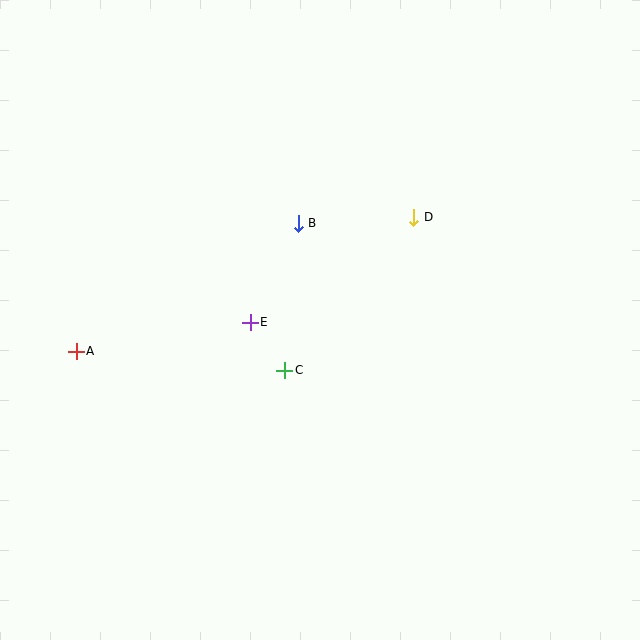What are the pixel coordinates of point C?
Point C is at (285, 370).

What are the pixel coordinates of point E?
Point E is at (250, 322).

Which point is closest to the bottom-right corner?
Point C is closest to the bottom-right corner.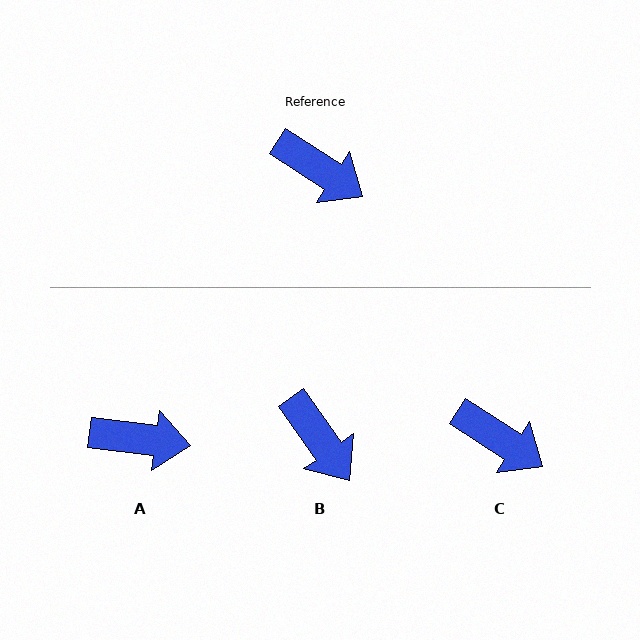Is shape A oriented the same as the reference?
No, it is off by about 26 degrees.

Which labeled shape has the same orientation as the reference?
C.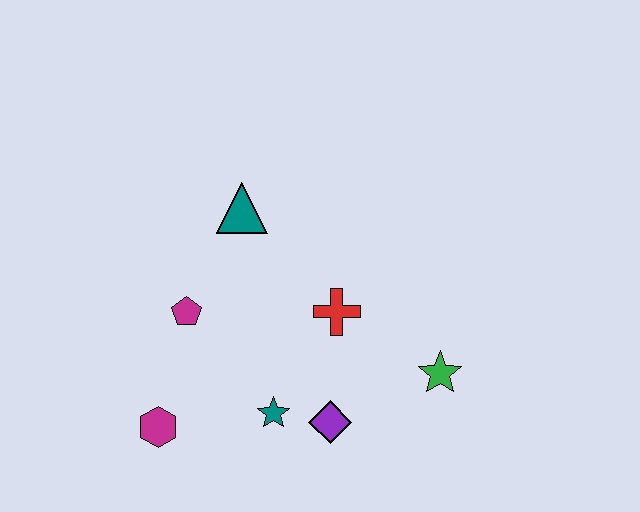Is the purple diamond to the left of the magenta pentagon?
No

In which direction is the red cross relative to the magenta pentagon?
The red cross is to the right of the magenta pentagon.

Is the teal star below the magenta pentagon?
Yes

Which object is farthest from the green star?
The magenta hexagon is farthest from the green star.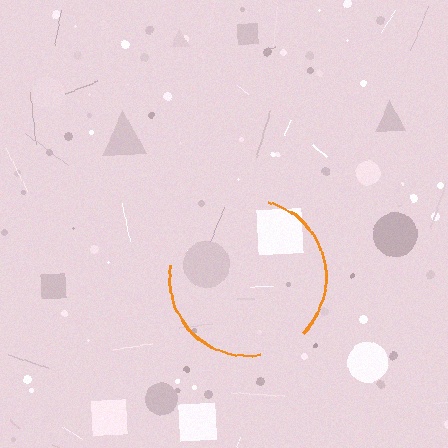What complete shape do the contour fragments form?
The contour fragments form a circle.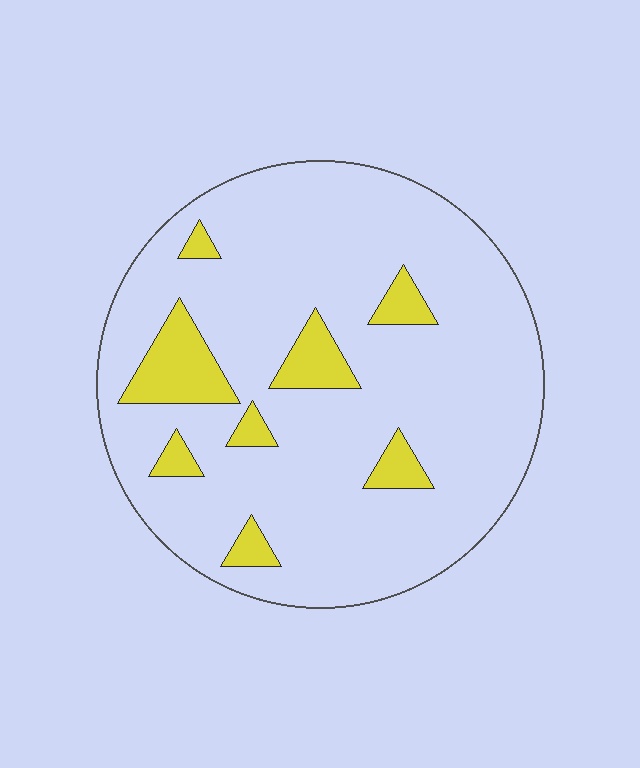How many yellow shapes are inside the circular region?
8.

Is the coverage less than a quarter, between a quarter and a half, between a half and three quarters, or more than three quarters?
Less than a quarter.